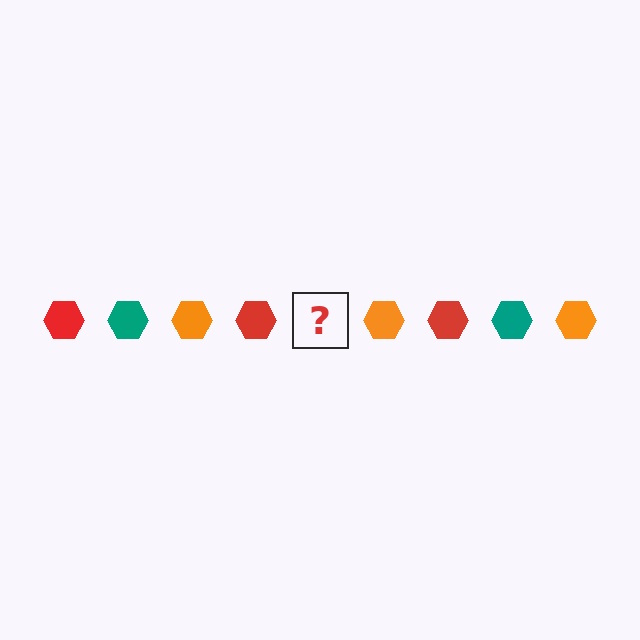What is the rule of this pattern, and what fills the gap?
The rule is that the pattern cycles through red, teal, orange hexagons. The gap should be filled with a teal hexagon.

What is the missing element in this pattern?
The missing element is a teal hexagon.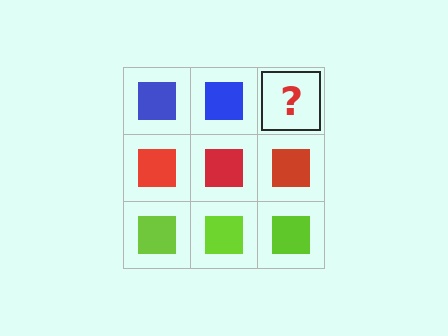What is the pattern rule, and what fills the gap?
The rule is that each row has a consistent color. The gap should be filled with a blue square.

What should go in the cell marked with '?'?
The missing cell should contain a blue square.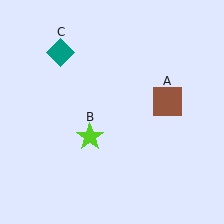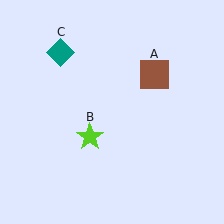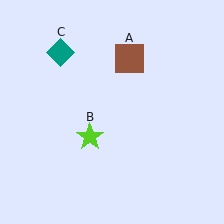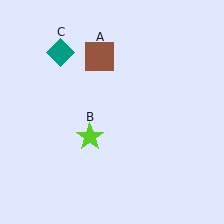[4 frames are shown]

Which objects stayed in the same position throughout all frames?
Lime star (object B) and teal diamond (object C) remained stationary.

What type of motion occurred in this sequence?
The brown square (object A) rotated counterclockwise around the center of the scene.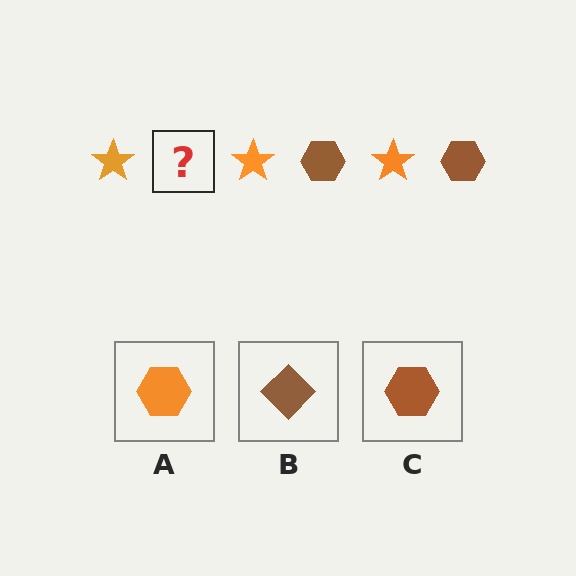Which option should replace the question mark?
Option C.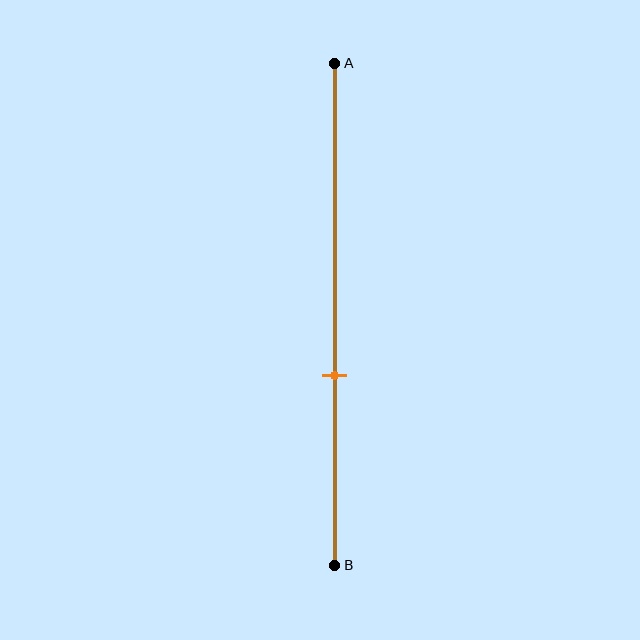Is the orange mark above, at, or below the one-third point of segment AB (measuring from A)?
The orange mark is below the one-third point of segment AB.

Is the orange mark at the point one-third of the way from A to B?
No, the mark is at about 60% from A, not at the 33% one-third point.